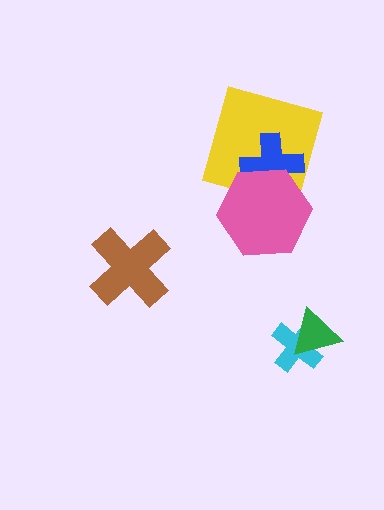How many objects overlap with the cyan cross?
1 object overlaps with the cyan cross.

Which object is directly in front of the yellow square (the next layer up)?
The blue cross is directly in front of the yellow square.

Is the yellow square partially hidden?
Yes, it is partially covered by another shape.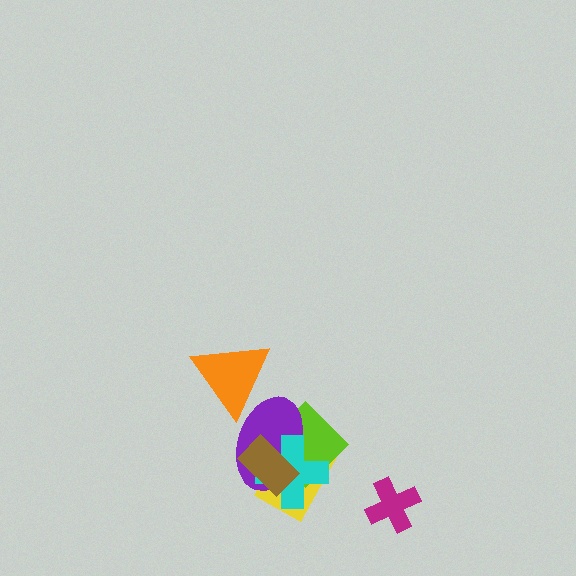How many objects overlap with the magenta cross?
0 objects overlap with the magenta cross.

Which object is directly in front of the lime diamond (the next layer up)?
The purple ellipse is directly in front of the lime diamond.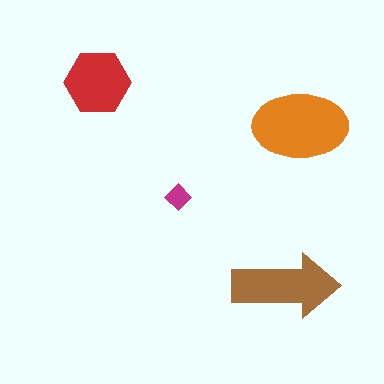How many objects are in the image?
There are 4 objects in the image.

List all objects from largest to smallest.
The orange ellipse, the brown arrow, the red hexagon, the magenta diamond.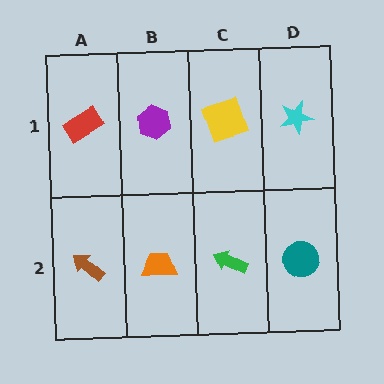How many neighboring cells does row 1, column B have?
3.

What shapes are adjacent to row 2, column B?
A purple hexagon (row 1, column B), a brown arrow (row 2, column A), a green arrow (row 2, column C).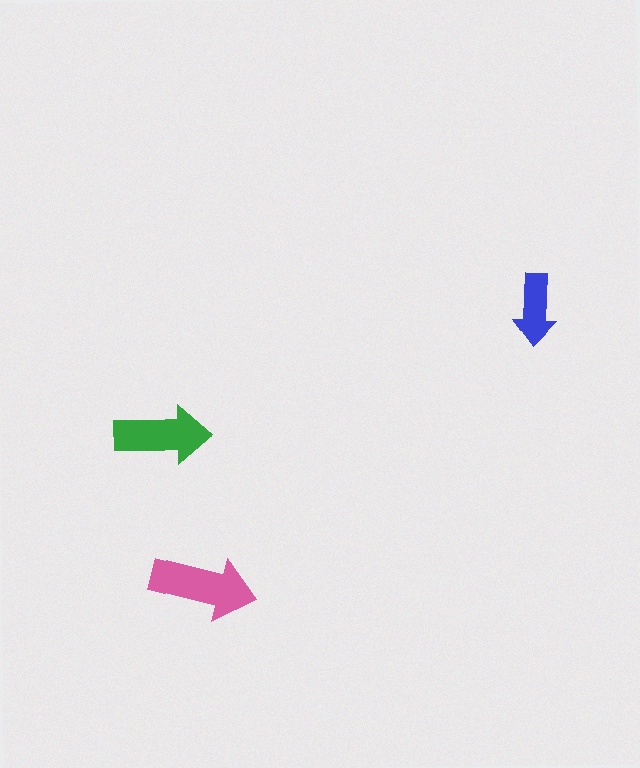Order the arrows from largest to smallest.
the pink one, the green one, the blue one.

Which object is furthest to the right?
The blue arrow is rightmost.